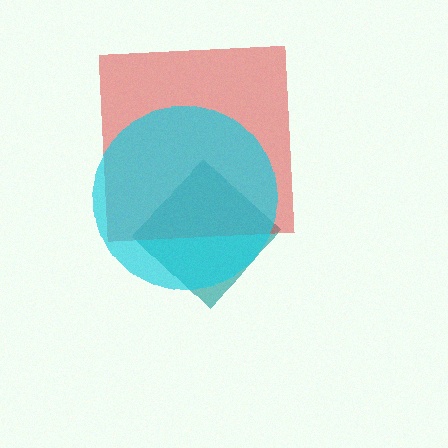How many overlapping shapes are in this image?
There are 3 overlapping shapes in the image.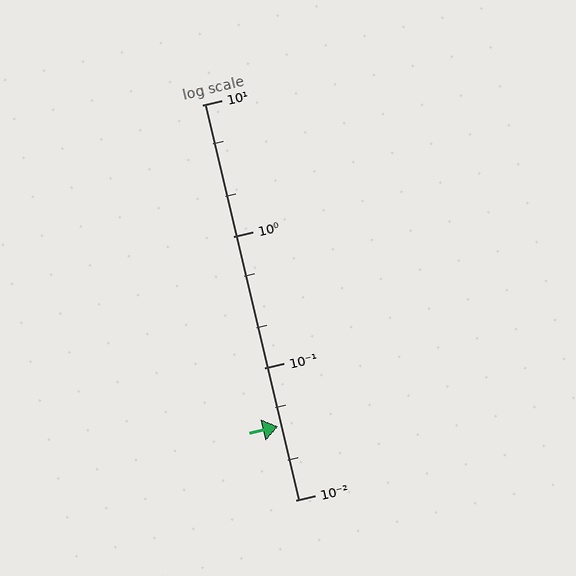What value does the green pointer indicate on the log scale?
The pointer indicates approximately 0.036.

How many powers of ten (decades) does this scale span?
The scale spans 3 decades, from 0.01 to 10.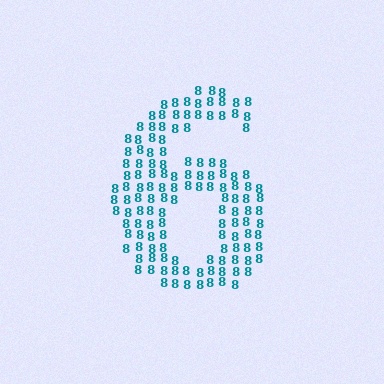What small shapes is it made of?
It is made of small digit 8's.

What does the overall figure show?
The overall figure shows the digit 6.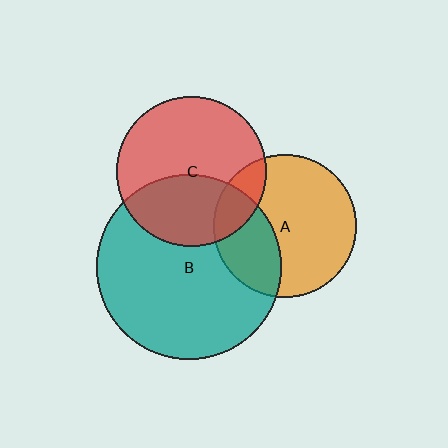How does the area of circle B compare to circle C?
Approximately 1.5 times.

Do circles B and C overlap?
Yes.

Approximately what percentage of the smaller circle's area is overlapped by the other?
Approximately 40%.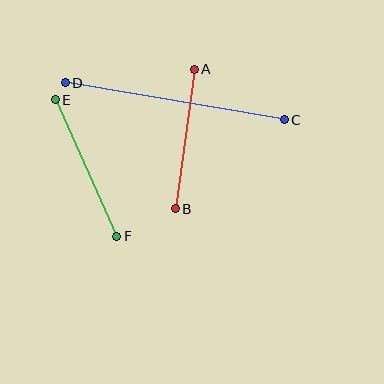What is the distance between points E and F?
The distance is approximately 150 pixels.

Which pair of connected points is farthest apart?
Points C and D are farthest apart.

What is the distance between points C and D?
The distance is approximately 222 pixels.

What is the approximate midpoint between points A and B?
The midpoint is at approximately (185, 139) pixels.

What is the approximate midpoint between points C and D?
The midpoint is at approximately (175, 101) pixels.